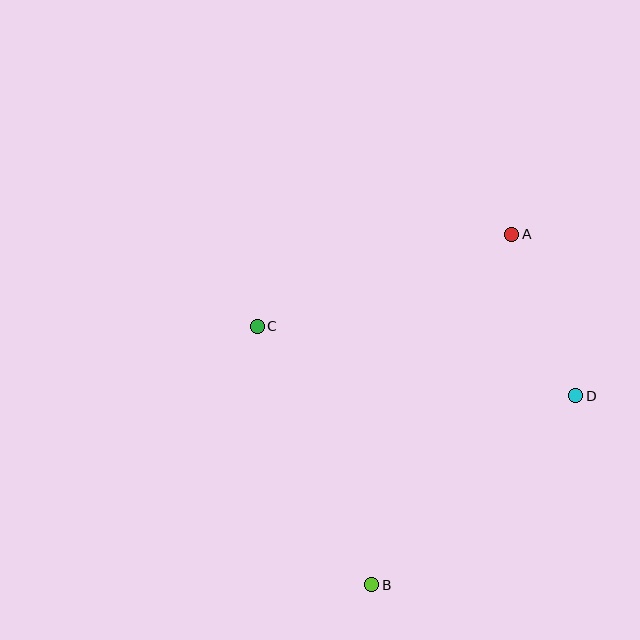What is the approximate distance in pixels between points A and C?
The distance between A and C is approximately 271 pixels.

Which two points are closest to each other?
Points A and D are closest to each other.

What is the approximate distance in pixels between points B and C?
The distance between B and C is approximately 283 pixels.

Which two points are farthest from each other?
Points A and B are farthest from each other.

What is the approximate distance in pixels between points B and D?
The distance between B and D is approximately 278 pixels.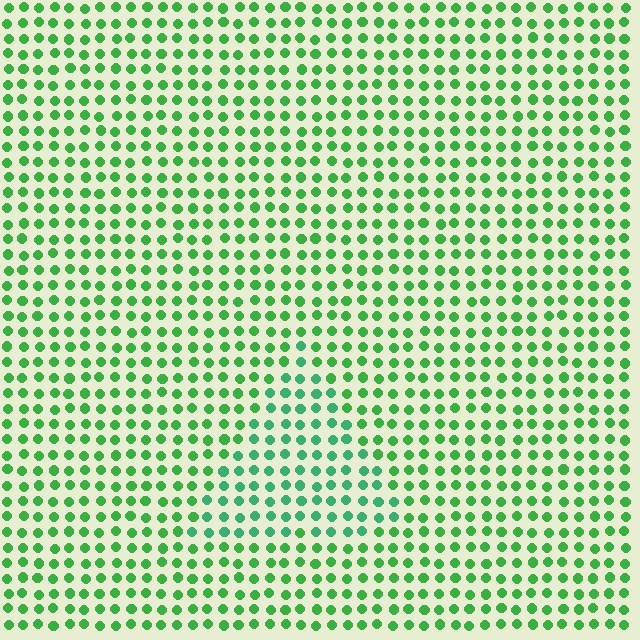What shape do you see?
I see a triangle.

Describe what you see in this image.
The image is filled with small green elements in a uniform arrangement. A triangle-shaped region is visible where the elements are tinted to a slightly different hue, forming a subtle color boundary.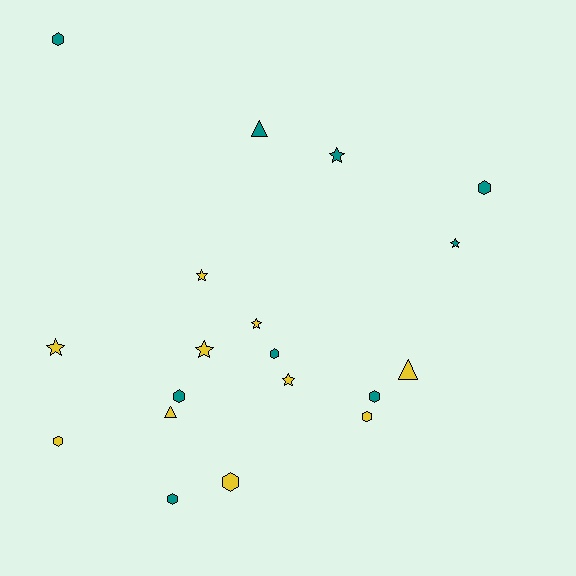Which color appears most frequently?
Yellow, with 10 objects.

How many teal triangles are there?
There is 1 teal triangle.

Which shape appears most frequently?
Hexagon, with 9 objects.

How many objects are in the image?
There are 19 objects.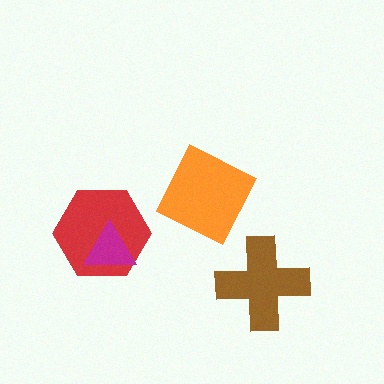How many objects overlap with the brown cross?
0 objects overlap with the brown cross.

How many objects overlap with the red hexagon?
1 object overlaps with the red hexagon.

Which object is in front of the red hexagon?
The magenta triangle is in front of the red hexagon.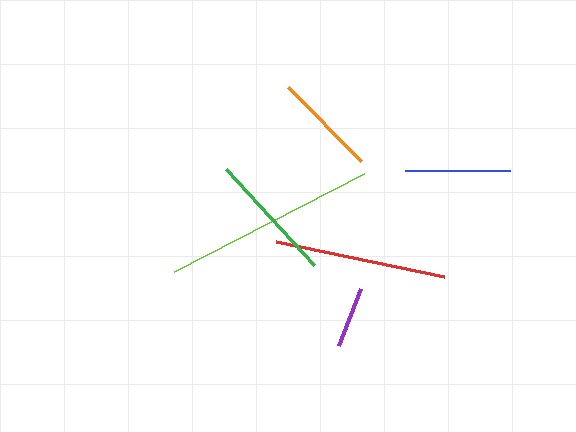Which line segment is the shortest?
The purple line is the shortest at approximately 61 pixels.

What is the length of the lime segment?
The lime segment is approximately 214 pixels long.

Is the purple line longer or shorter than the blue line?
The blue line is longer than the purple line.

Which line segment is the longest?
The lime line is the longest at approximately 214 pixels.